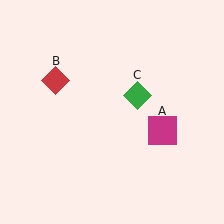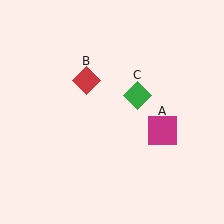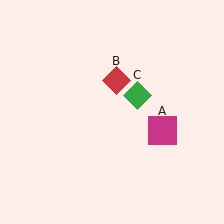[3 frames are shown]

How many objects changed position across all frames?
1 object changed position: red diamond (object B).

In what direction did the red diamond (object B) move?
The red diamond (object B) moved right.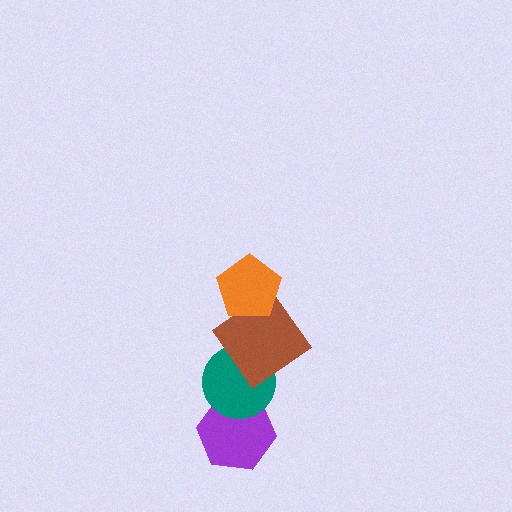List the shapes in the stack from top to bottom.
From top to bottom: the orange pentagon, the brown diamond, the teal circle, the purple hexagon.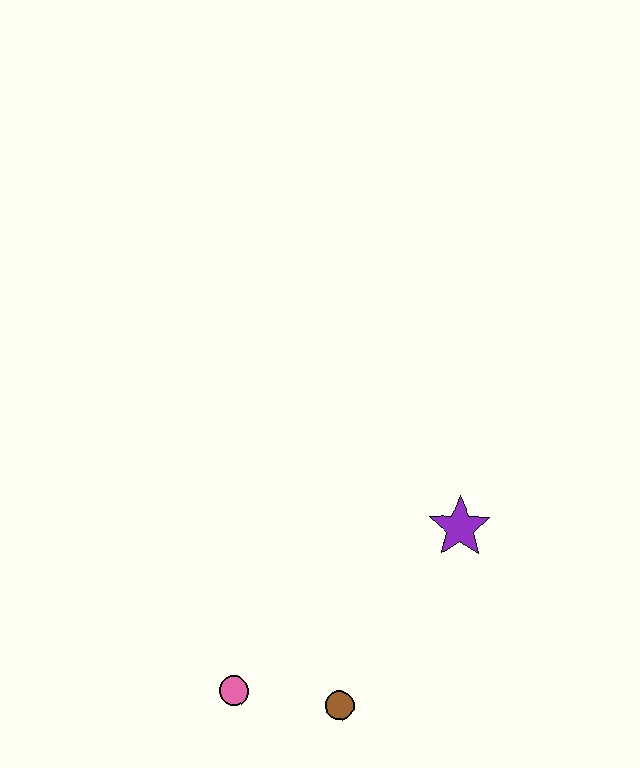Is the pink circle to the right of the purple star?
No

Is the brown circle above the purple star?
No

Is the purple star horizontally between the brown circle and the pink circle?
No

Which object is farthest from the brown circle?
The purple star is farthest from the brown circle.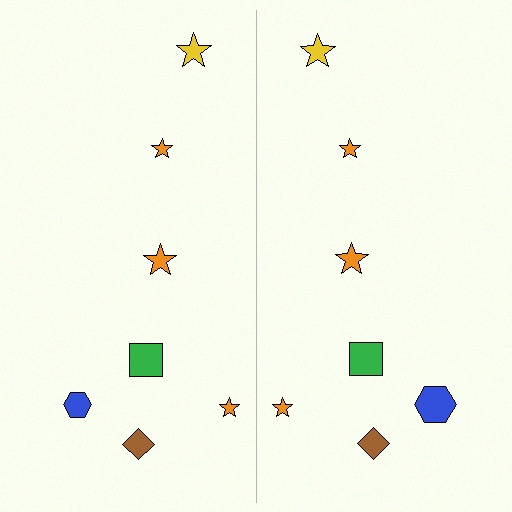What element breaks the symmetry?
The blue hexagon on the right side has a different size than its mirror counterpart.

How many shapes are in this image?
There are 14 shapes in this image.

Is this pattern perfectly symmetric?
No, the pattern is not perfectly symmetric. The blue hexagon on the right side has a different size than its mirror counterpart.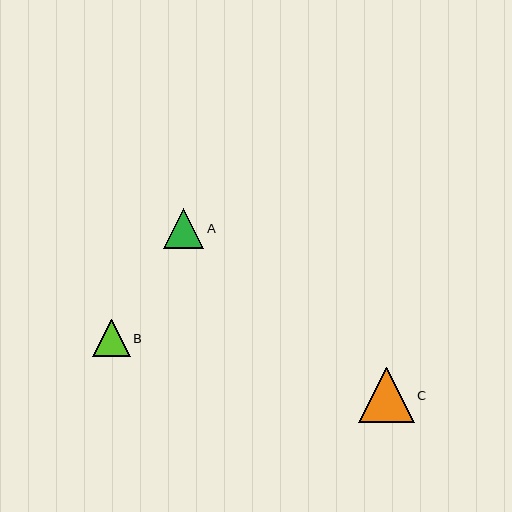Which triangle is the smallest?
Triangle B is the smallest with a size of approximately 37 pixels.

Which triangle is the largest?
Triangle C is the largest with a size of approximately 56 pixels.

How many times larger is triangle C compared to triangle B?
Triangle C is approximately 1.5 times the size of triangle B.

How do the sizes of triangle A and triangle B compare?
Triangle A and triangle B are approximately the same size.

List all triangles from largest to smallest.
From largest to smallest: C, A, B.